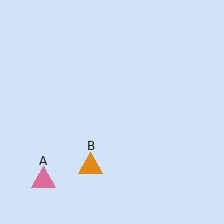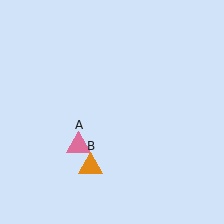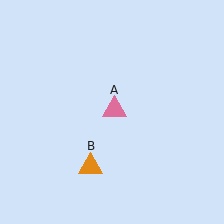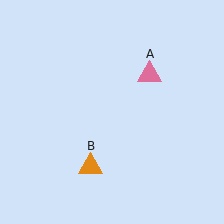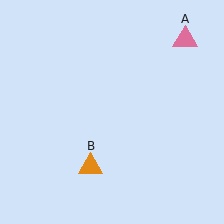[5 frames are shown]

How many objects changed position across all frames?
1 object changed position: pink triangle (object A).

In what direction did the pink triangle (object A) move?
The pink triangle (object A) moved up and to the right.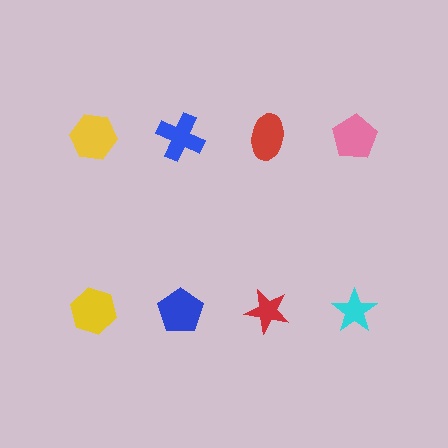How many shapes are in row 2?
4 shapes.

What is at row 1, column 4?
A pink pentagon.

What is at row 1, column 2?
A blue cross.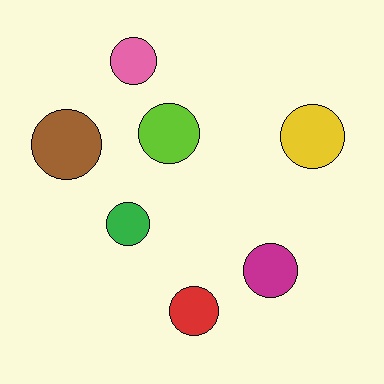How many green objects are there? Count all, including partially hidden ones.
There is 1 green object.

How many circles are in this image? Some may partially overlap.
There are 7 circles.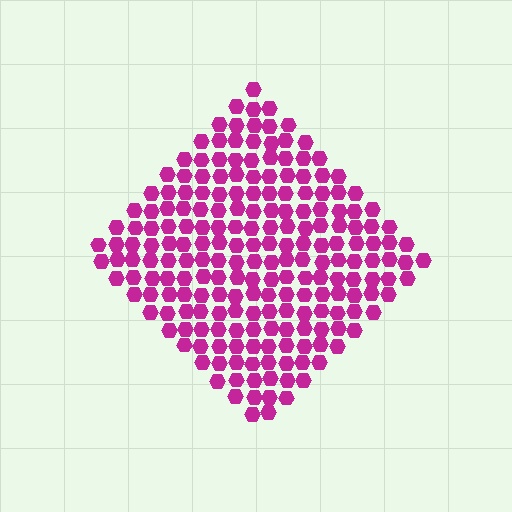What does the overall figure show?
The overall figure shows a diamond.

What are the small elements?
The small elements are hexagons.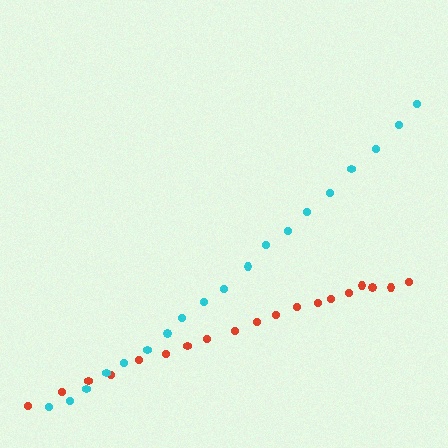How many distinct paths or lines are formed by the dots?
There are 2 distinct paths.